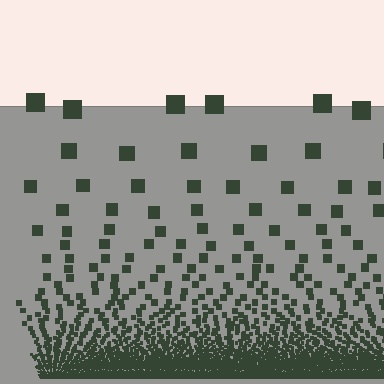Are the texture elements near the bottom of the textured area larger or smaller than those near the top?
Smaller. The gradient is inverted — elements near the bottom are smaller and denser.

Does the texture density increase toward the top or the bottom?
Density increases toward the bottom.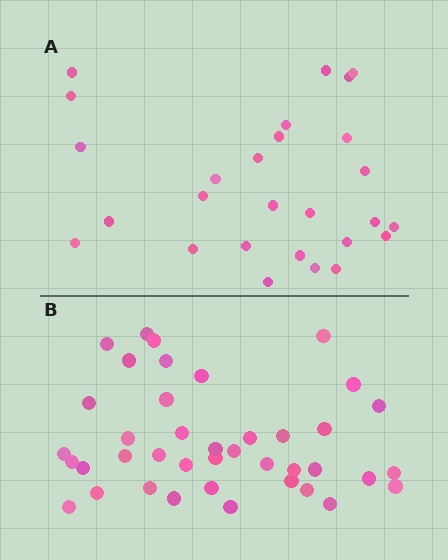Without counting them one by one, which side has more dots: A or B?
Region B (the bottom region) has more dots.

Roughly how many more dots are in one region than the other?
Region B has approximately 15 more dots than region A.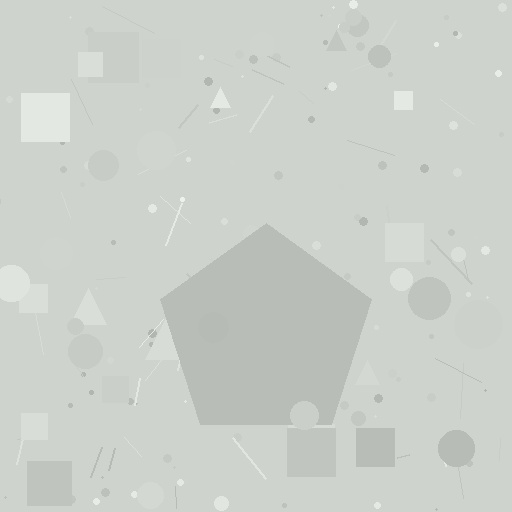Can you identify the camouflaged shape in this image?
The camouflaged shape is a pentagon.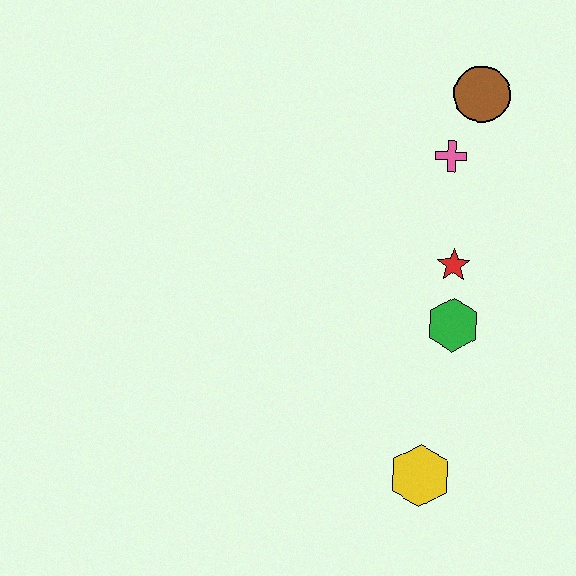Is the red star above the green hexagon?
Yes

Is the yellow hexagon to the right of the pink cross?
No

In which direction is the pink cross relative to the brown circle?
The pink cross is below the brown circle.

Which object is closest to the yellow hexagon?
The green hexagon is closest to the yellow hexagon.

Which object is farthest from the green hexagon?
The brown circle is farthest from the green hexagon.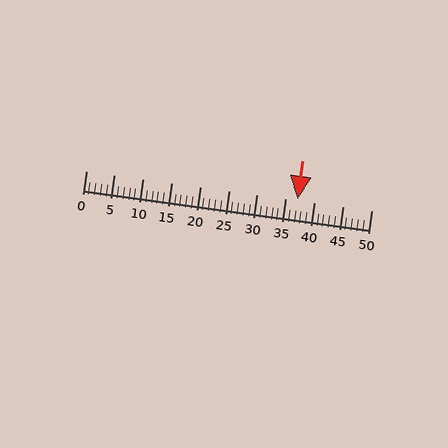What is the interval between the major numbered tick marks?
The major tick marks are spaced 5 units apart.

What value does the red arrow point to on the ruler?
The red arrow points to approximately 37.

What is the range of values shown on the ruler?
The ruler shows values from 0 to 50.